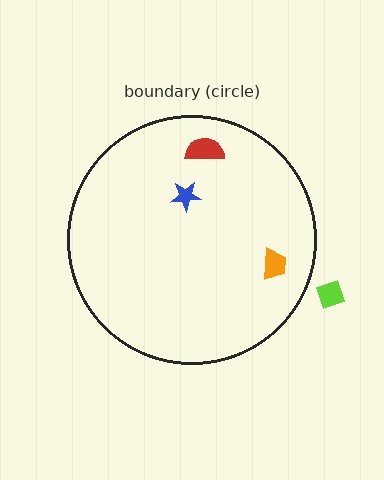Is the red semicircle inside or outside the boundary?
Inside.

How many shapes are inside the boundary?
3 inside, 1 outside.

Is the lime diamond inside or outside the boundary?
Outside.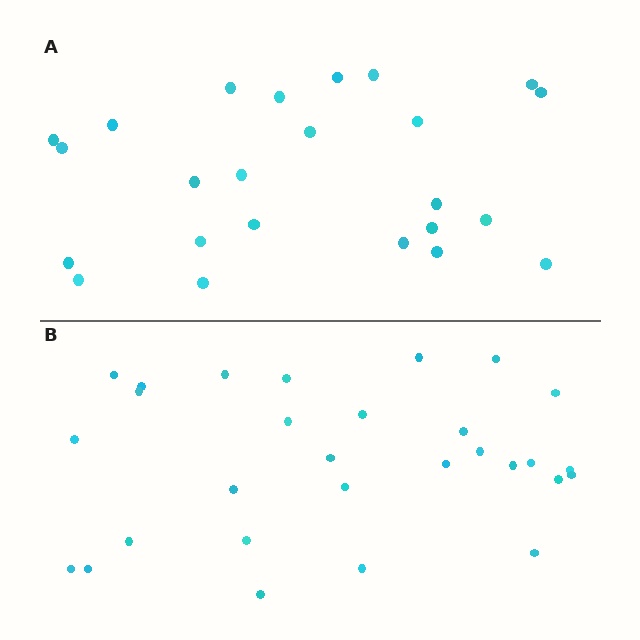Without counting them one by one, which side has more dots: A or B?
Region B (the bottom region) has more dots.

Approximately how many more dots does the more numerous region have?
Region B has about 5 more dots than region A.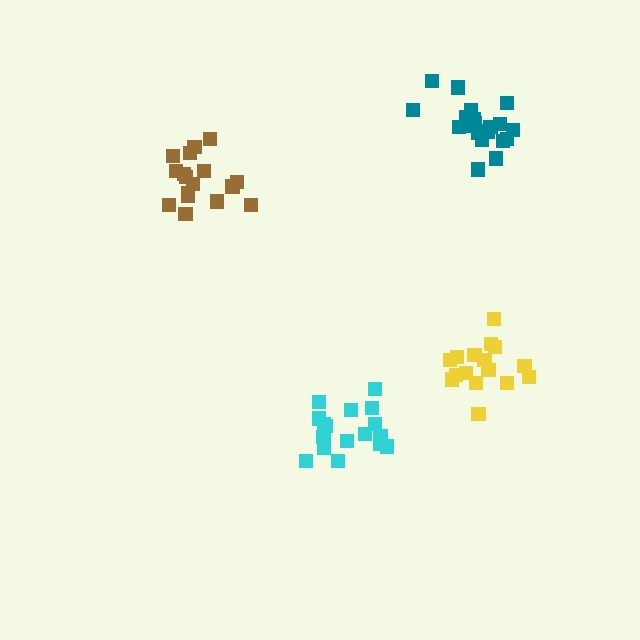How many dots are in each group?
Group 1: 21 dots, Group 2: 16 dots, Group 3: 17 dots, Group 4: 17 dots (71 total).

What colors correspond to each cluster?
The clusters are colored: teal, yellow, brown, cyan.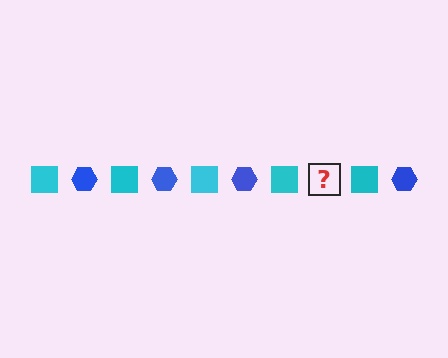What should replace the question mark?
The question mark should be replaced with a blue hexagon.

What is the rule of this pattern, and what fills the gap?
The rule is that the pattern alternates between cyan square and blue hexagon. The gap should be filled with a blue hexagon.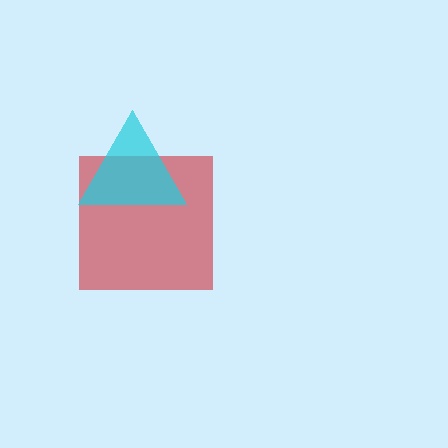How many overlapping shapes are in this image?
There are 2 overlapping shapes in the image.